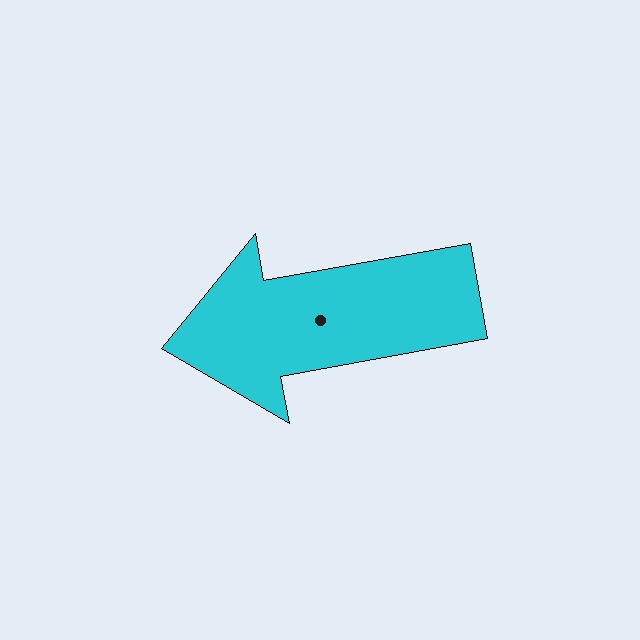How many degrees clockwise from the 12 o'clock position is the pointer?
Approximately 260 degrees.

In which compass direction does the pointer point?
West.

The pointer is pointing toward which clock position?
Roughly 9 o'clock.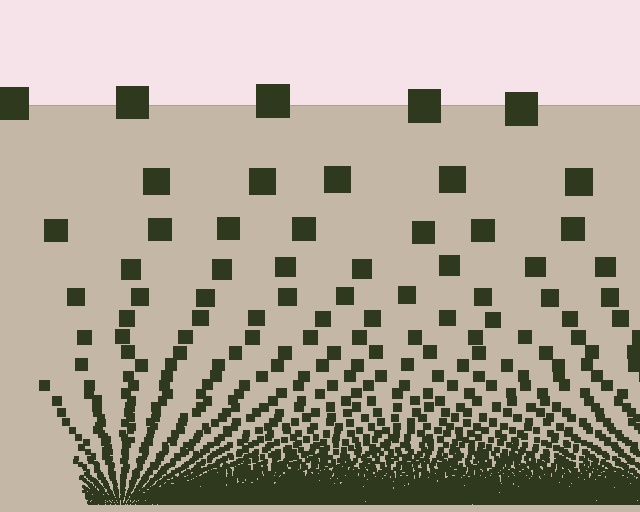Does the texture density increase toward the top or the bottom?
Density increases toward the bottom.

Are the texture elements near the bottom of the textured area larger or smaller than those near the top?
Smaller. The gradient is inverted — elements near the bottom are smaller and denser.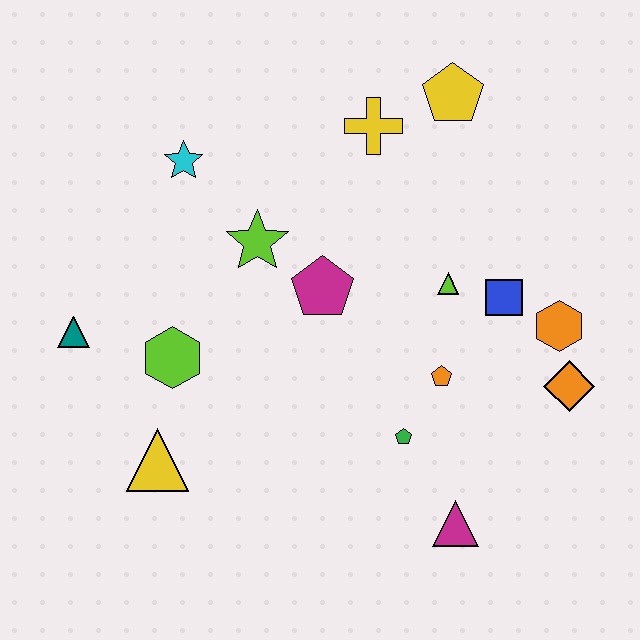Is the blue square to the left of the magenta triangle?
No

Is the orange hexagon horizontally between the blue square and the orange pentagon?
No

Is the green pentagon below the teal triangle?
Yes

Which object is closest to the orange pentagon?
The green pentagon is closest to the orange pentagon.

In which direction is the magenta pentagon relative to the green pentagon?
The magenta pentagon is above the green pentagon.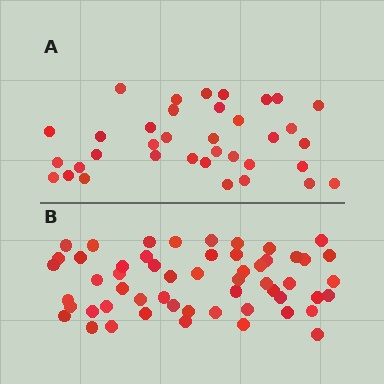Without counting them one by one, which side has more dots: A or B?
Region B (the bottom region) has more dots.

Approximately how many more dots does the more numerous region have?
Region B has approximately 20 more dots than region A.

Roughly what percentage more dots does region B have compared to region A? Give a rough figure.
About 55% more.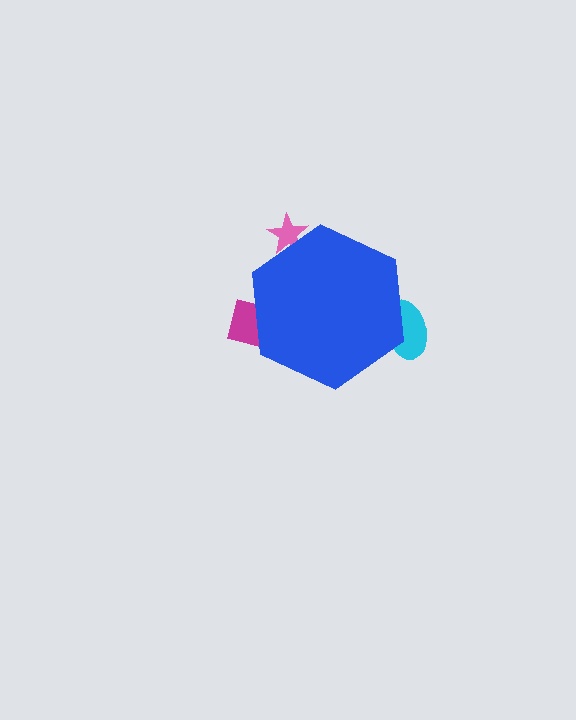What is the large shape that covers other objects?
A blue hexagon.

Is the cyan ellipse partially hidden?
Yes, the cyan ellipse is partially hidden behind the blue hexagon.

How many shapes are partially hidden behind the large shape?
3 shapes are partially hidden.